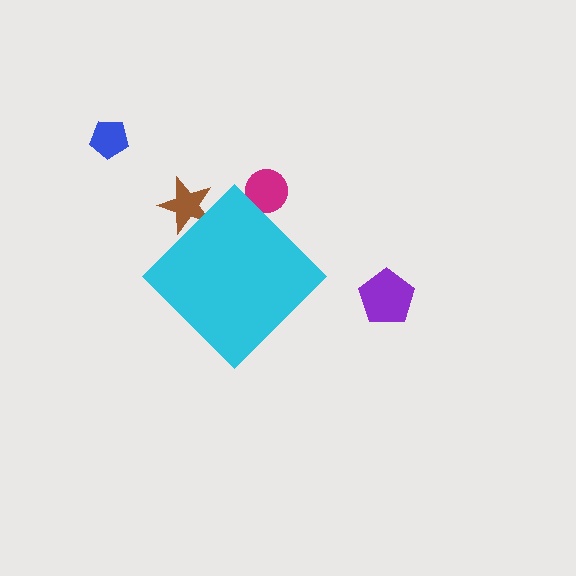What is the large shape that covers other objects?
A cyan diamond.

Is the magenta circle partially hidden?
Yes, the magenta circle is partially hidden behind the cyan diamond.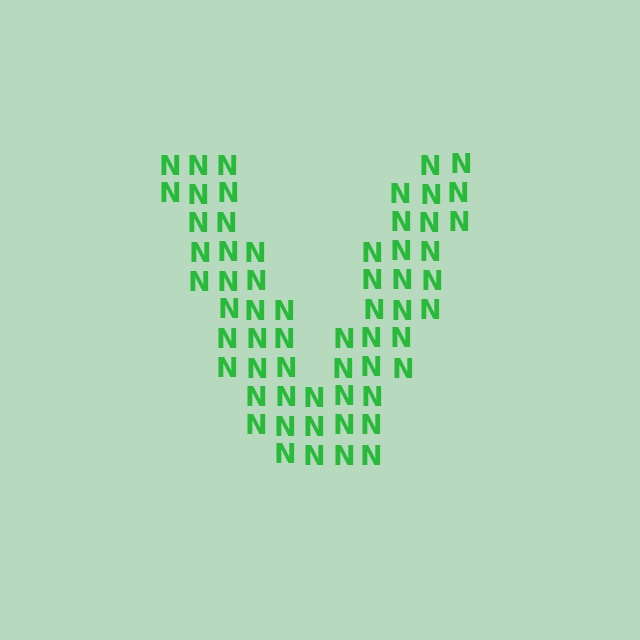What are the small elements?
The small elements are letter N's.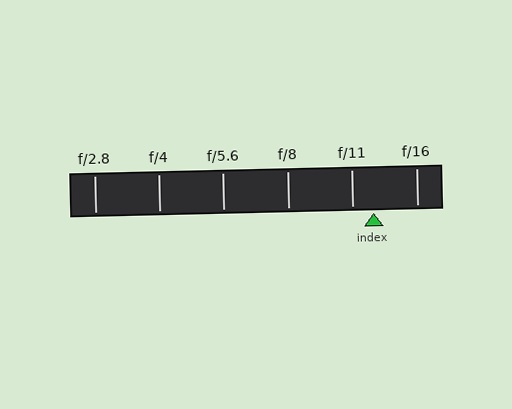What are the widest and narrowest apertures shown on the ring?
The widest aperture shown is f/2.8 and the narrowest is f/16.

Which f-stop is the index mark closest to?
The index mark is closest to f/11.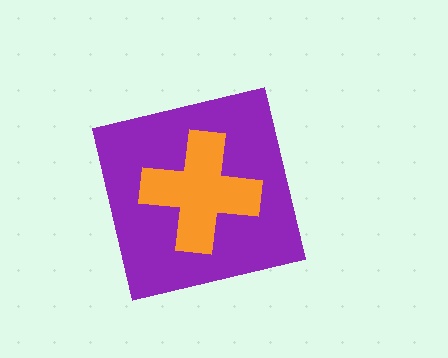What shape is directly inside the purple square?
The orange cross.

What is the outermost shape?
The purple square.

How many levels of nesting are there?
2.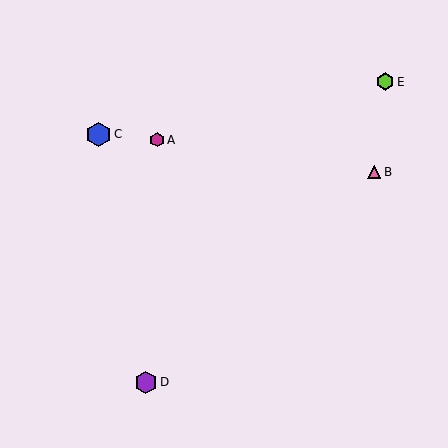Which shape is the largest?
The blue hexagon (labeled C) is the largest.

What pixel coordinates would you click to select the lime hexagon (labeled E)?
Click at (385, 82) to select the lime hexagon E.